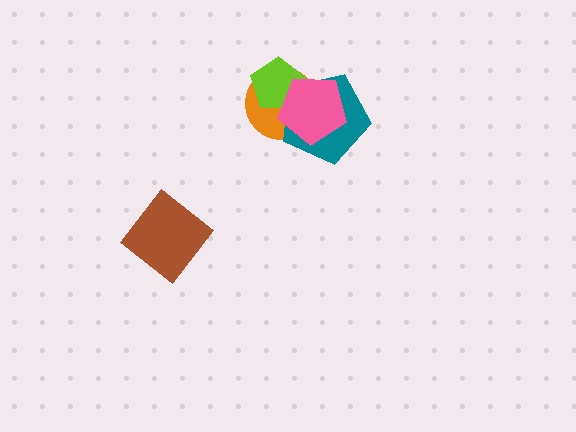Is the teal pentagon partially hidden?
Yes, it is partially covered by another shape.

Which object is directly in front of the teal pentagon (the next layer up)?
The lime pentagon is directly in front of the teal pentagon.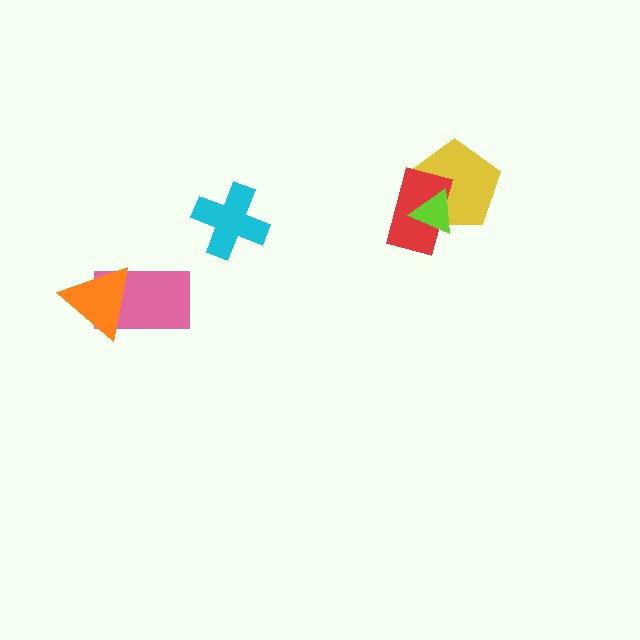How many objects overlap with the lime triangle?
2 objects overlap with the lime triangle.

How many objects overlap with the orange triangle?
1 object overlaps with the orange triangle.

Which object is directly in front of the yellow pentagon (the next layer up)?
The red rectangle is directly in front of the yellow pentagon.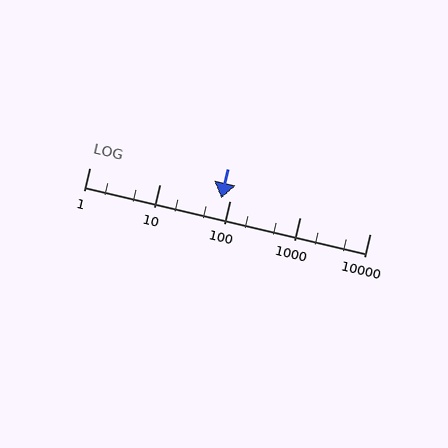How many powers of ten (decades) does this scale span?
The scale spans 4 decades, from 1 to 10000.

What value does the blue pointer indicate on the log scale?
The pointer indicates approximately 77.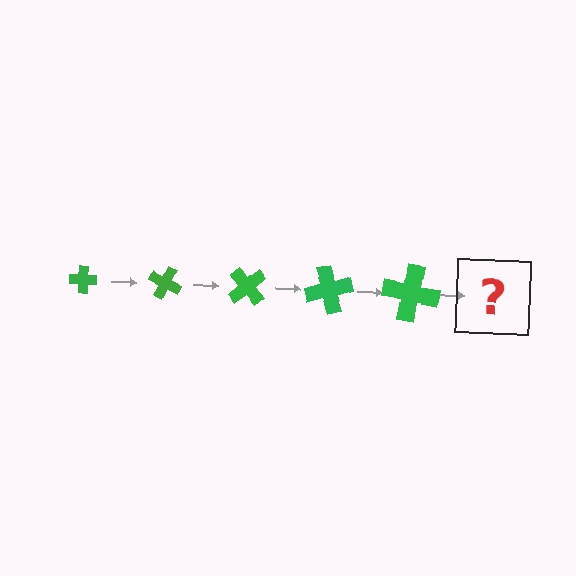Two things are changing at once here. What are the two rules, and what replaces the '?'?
The two rules are that the cross grows larger each step and it rotates 25 degrees each step. The '?' should be a cross, larger than the previous one and rotated 125 degrees from the start.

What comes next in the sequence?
The next element should be a cross, larger than the previous one and rotated 125 degrees from the start.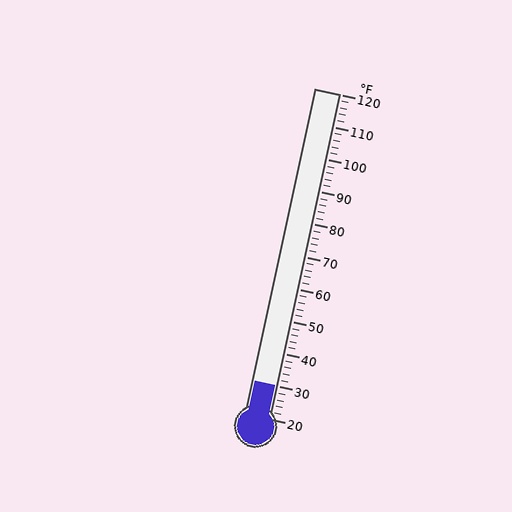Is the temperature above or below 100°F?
The temperature is below 100°F.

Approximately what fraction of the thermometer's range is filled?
The thermometer is filled to approximately 10% of its range.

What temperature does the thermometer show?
The thermometer shows approximately 30°F.